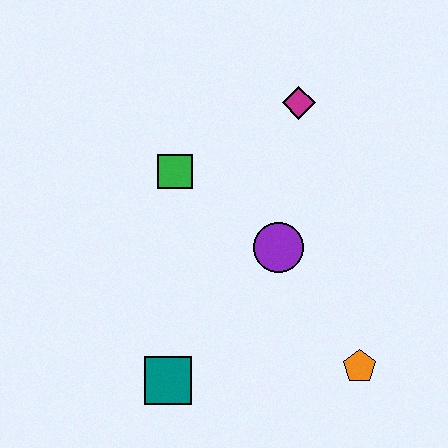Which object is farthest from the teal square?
The magenta diamond is farthest from the teal square.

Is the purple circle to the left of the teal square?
No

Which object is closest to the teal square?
The purple circle is closest to the teal square.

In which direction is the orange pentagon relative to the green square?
The orange pentagon is below the green square.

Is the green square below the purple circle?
No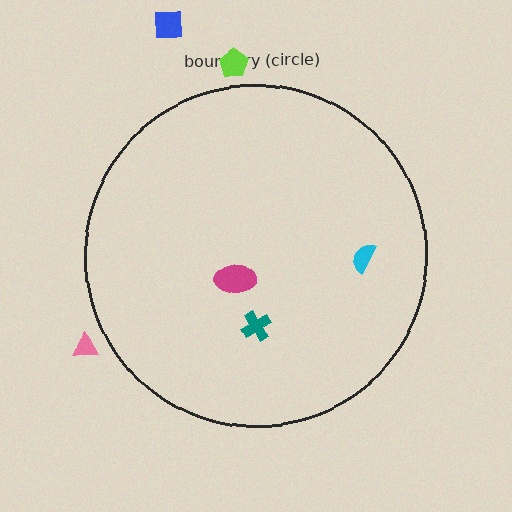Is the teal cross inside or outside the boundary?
Inside.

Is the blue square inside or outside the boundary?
Outside.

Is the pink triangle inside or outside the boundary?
Outside.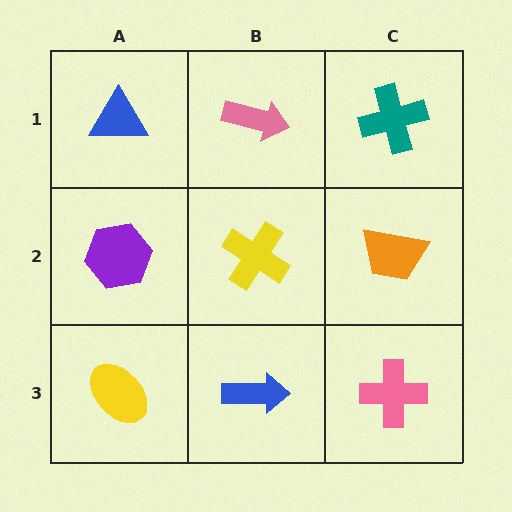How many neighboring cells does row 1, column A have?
2.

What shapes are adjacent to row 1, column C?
An orange trapezoid (row 2, column C), a pink arrow (row 1, column B).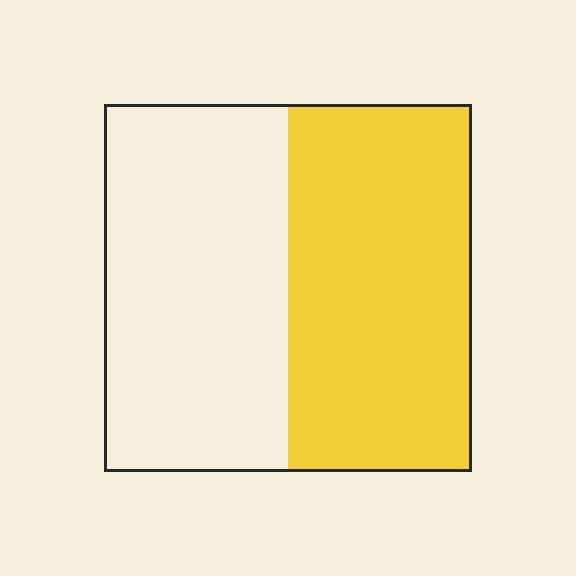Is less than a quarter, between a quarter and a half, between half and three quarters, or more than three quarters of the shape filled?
Between half and three quarters.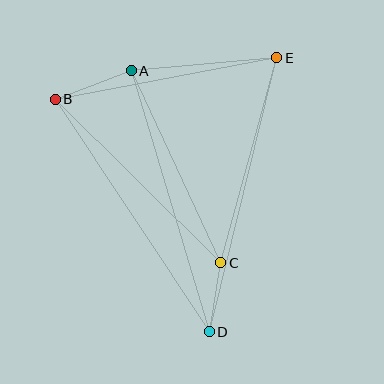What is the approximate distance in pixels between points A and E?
The distance between A and E is approximately 146 pixels.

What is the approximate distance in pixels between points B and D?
The distance between B and D is approximately 279 pixels.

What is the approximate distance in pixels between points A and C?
The distance between A and C is approximately 212 pixels.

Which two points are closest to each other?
Points C and D are closest to each other.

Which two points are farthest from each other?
Points D and E are farthest from each other.